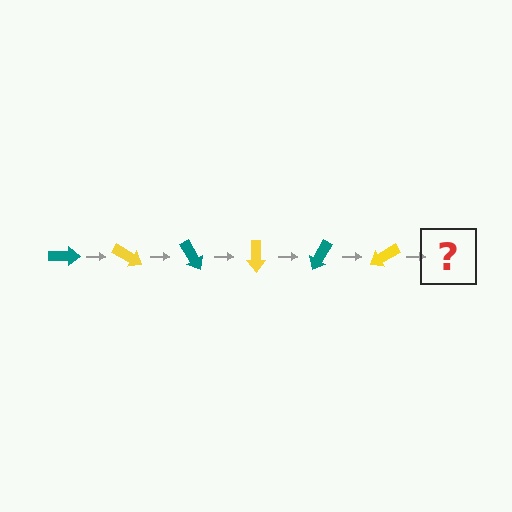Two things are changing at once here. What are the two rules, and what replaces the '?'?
The two rules are that it rotates 30 degrees each step and the color cycles through teal and yellow. The '?' should be a teal arrow, rotated 180 degrees from the start.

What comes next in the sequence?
The next element should be a teal arrow, rotated 180 degrees from the start.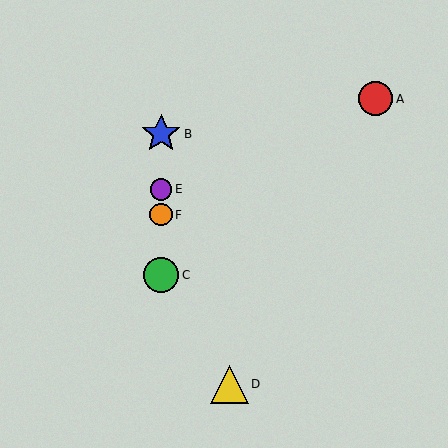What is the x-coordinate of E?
Object E is at x≈161.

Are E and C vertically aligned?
Yes, both are at x≈161.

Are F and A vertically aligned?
No, F is at x≈161 and A is at x≈375.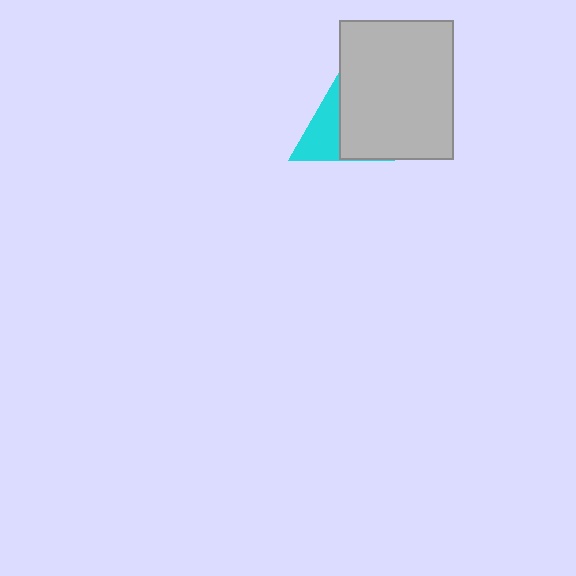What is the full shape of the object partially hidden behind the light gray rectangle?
The partially hidden object is a cyan triangle.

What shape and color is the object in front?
The object in front is a light gray rectangle.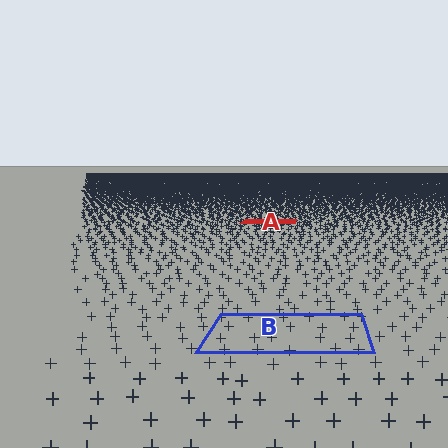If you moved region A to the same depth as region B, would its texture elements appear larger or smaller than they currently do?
They would appear larger. At a closer depth, the same texture elements are projected at a bigger on-screen size.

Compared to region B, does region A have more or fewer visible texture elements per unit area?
Region A has more texture elements per unit area — they are packed more densely because it is farther away.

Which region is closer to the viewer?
Region B is closer. The texture elements there are larger and more spread out.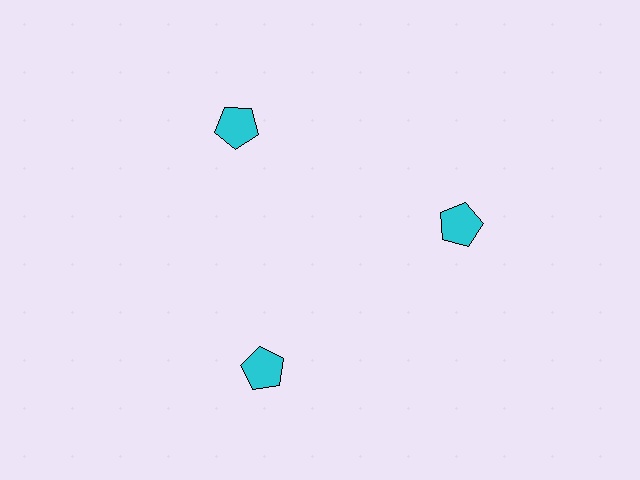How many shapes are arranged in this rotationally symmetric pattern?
There are 3 shapes, arranged in 3 groups of 1.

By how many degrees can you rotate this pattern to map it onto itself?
The pattern maps onto itself every 120 degrees of rotation.